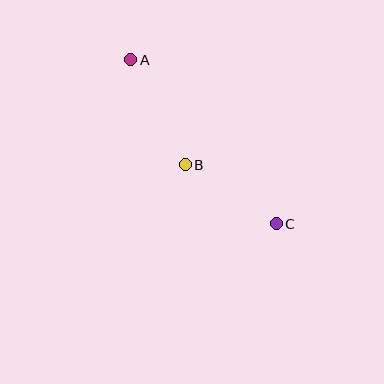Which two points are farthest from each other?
Points A and C are farthest from each other.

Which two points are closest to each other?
Points B and C are closest to each other.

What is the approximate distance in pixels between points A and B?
The distance between A and B is approximately 118 pixels.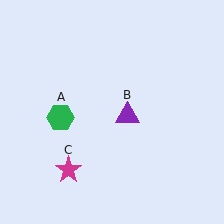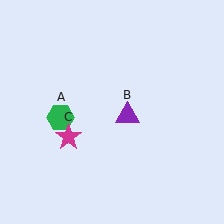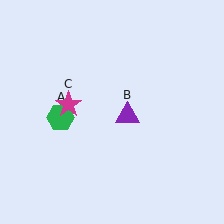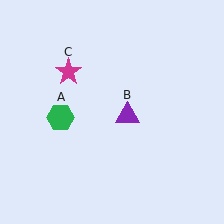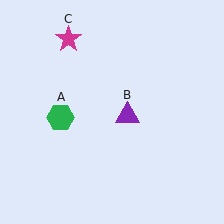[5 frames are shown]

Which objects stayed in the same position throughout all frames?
Green hexagon (object A) and purple triangle (object B) remained stationary.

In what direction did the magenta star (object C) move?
The magenta star (object C) moved up.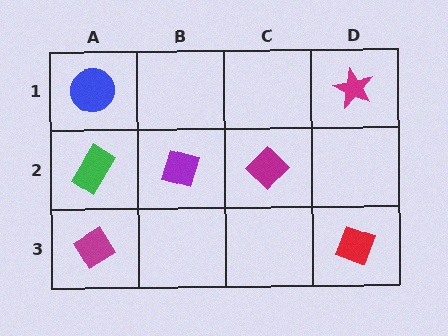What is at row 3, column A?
A magenta diamond.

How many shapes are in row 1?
2 shapes.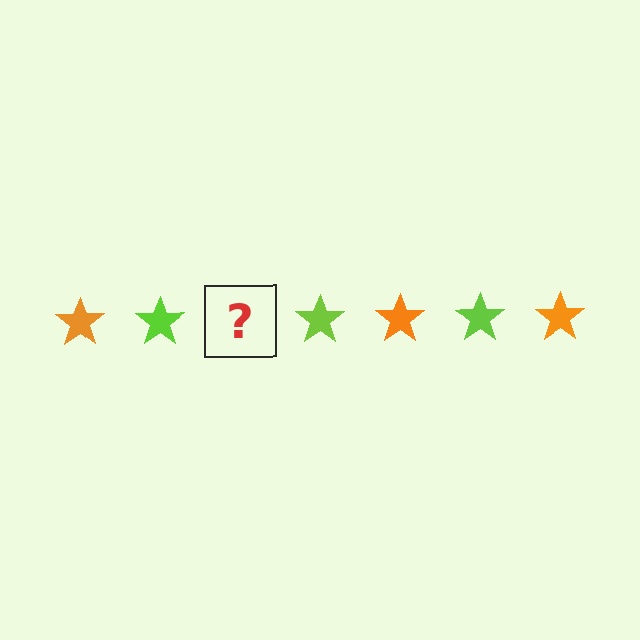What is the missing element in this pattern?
The missing element is an orange star.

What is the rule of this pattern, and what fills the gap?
The rule is that the pattern cycles through orange, lime stars. The gap should be filled with an orange star.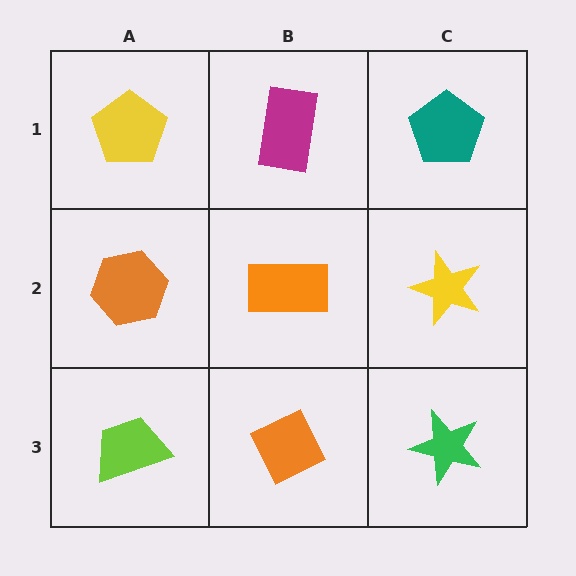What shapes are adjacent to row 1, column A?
An orange hexagon (row 2, column A), a magenta rectangle (row 1, column B).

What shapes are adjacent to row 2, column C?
A teal pentagon (row 1, column C), a green star (row 3, column C), an orange rectangle (row 2, column B).